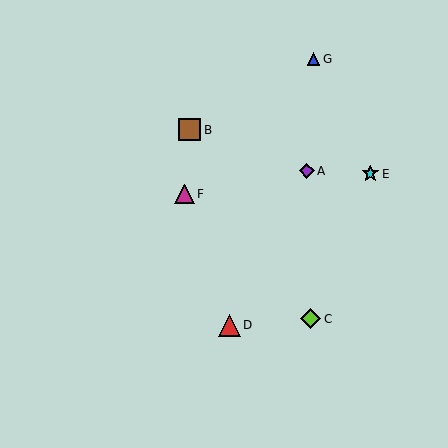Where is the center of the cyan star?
The center of the cyan star is at (370, 174).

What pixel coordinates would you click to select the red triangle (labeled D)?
Click at (229, 325) to select the red triangle D.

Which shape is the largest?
The red triangle (labeled D) is the largest.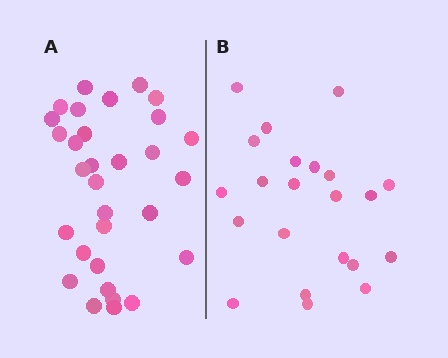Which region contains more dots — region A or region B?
Region A (the left region) has more dots.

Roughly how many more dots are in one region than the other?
Region A has roughly 8 or so more dots than region B.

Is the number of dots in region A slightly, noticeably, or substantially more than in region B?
Region A has noticeably more, but not dramatically so. The ratio is roughly 1.4 to 1.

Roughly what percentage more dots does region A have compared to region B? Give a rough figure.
About 40% more.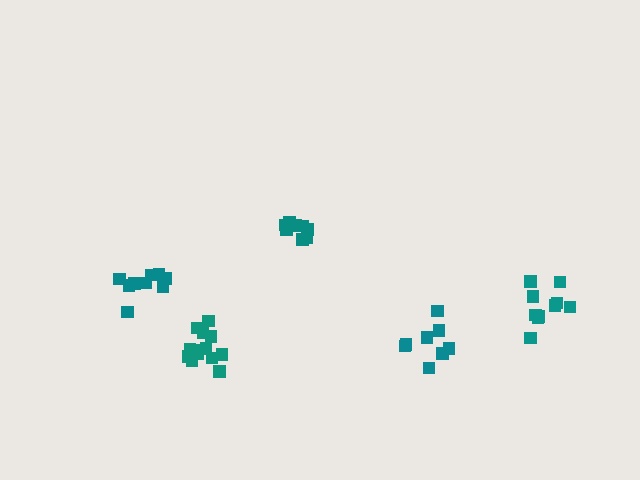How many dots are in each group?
Group 1: 8 dots, Group 2: 13 dots, Group 3: 10 dots, Group 4: 9 dots, Group 5: 8 dots (48 total).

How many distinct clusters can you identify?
There are 5 distinct clusters.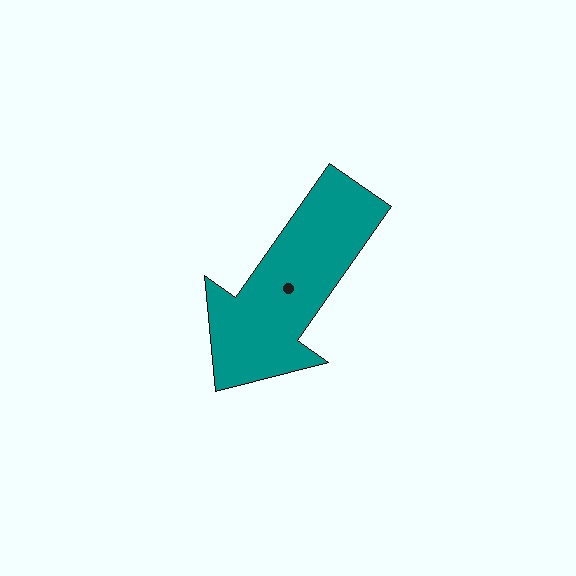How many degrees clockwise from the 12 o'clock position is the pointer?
Approximately 215 degrees.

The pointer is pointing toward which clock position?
Roughly 7 o'clock.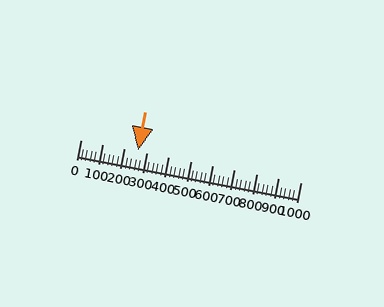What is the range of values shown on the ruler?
The ruler shows values from 0 to 1000.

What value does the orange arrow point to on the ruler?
The orange arrow points to approximately 260.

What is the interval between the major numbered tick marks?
The major tick marks are spaced 100 units apart.